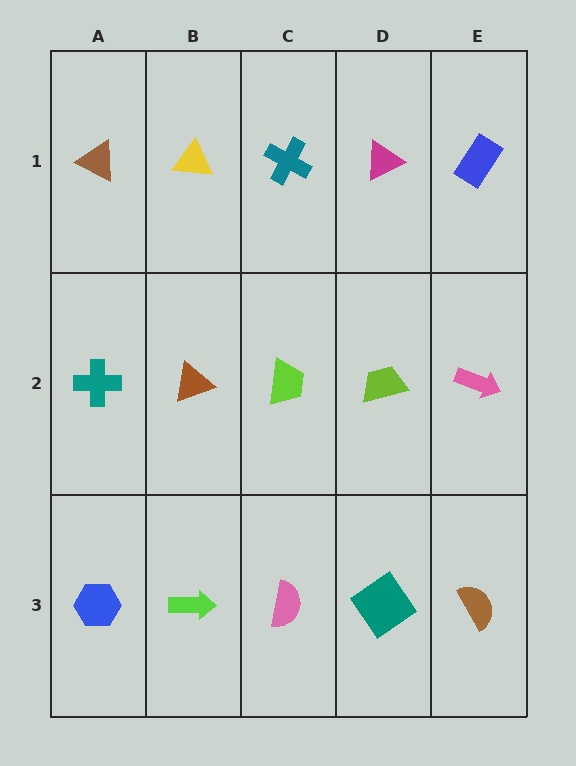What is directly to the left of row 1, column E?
A magenta triangle.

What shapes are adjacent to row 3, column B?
A brown triangle (row 2, column B), a blue hexagon (row 3, column A), a pink semicircle (row 3, column C).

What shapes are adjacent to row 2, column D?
A magenta triangle (row 1, column D), a teal diamond (row 3, column D), a lime trapezoid (row 2, column C), a pink arrow (row 2, column E).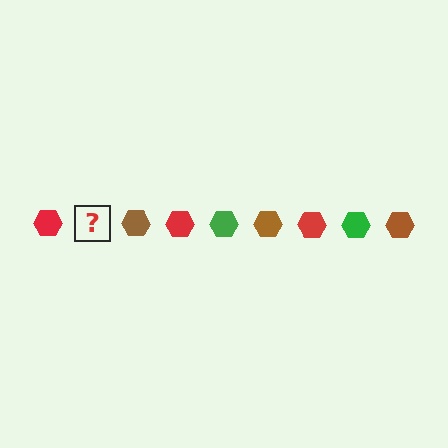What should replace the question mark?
The question mark should be replaced with a green hexagon.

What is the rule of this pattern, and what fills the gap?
The rule is that the pattern cycles through red, green, brown hexagons. The gap should be filled with a green hexagon.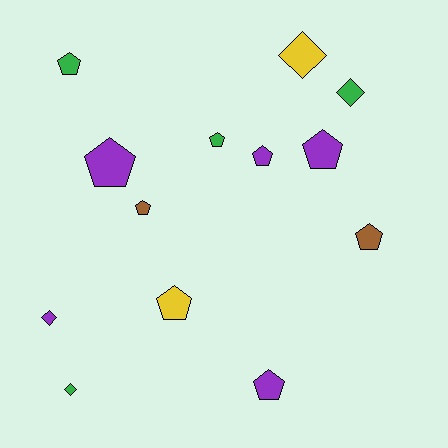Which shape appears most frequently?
Pentagon, with 9 objects.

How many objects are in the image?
There are 13 objects.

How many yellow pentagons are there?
There is 1 yellow pentagon.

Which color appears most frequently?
Purple, with 5 objects.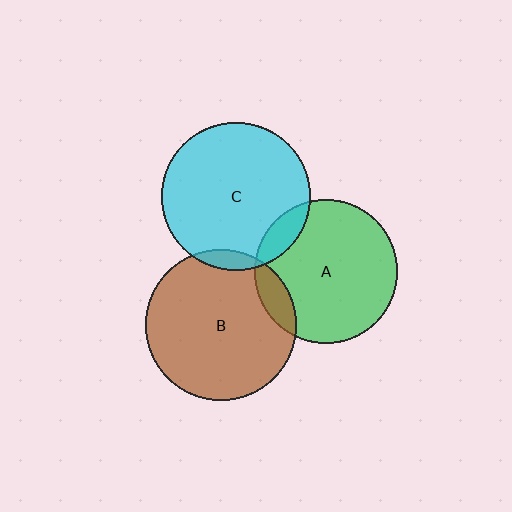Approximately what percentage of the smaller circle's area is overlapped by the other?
Approximately 10%.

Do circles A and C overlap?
Yes.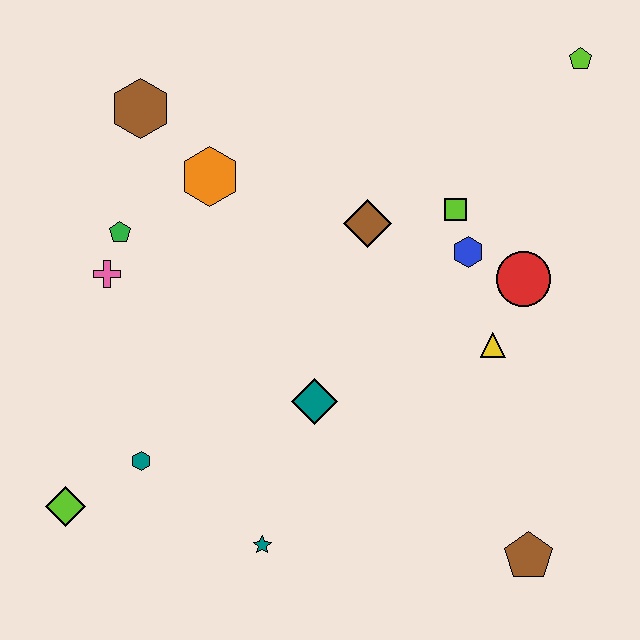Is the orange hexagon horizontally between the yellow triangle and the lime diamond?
Yes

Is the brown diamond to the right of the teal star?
Yes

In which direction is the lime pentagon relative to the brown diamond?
The lime pentagon is to the right of the brown diamond.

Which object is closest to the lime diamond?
The teal hexagon is closest to the lime diamond.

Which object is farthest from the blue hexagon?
The lime diamond is farthest from the blue hexagon.